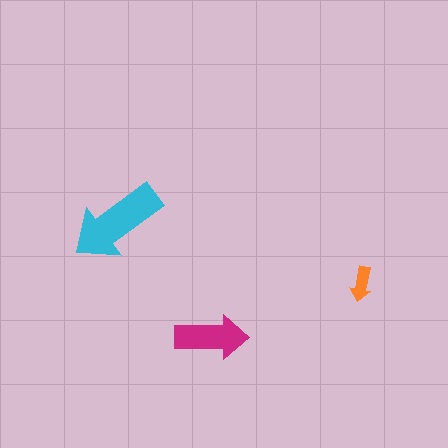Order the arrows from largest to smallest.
the cyan one, the magenta one, the orange one.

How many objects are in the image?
There are 3 objects in the image.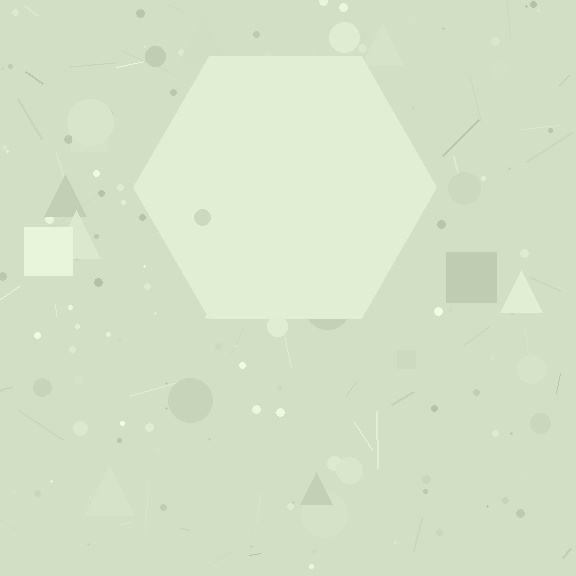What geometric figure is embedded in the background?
A hexagon is embedded in the background.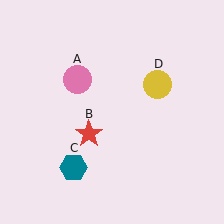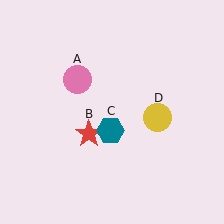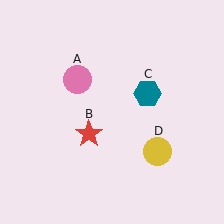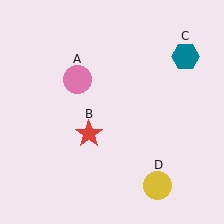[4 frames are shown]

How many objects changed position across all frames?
2 objects changed position: teal hexagon (object C), yellow circle (object D).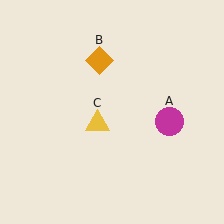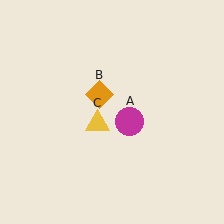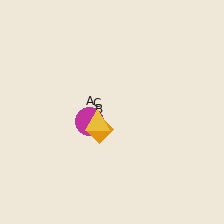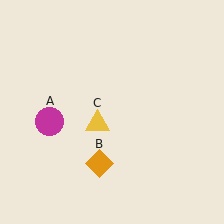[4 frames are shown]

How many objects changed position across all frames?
2 objects changed position: magenta circle (object A), orange diamond (object B).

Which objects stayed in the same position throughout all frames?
Yellow triangle (object C) remained stationary.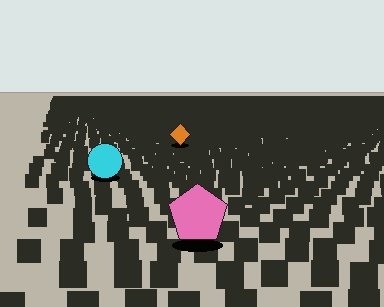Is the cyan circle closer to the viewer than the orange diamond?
Yes. The cyan circle is closer — you can tell from the texture gradient: the ground texture is coarser near it.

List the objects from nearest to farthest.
From nearest to farthest: the pink pentagon, the cyan circle, the orange diamond.